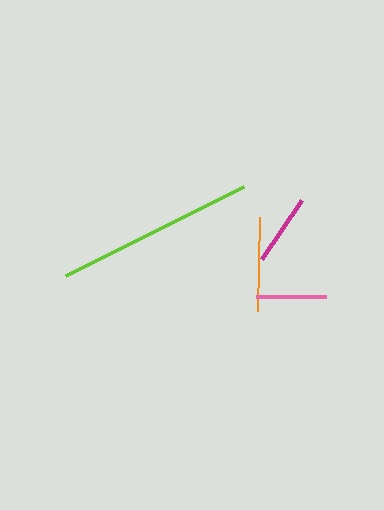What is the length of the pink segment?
The pink segment is approximately 70 pixels long.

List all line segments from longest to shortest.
From longest to shortest: lime, orange, magenta, pink.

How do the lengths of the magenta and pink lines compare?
The magenta and pink lines are approximately the same length.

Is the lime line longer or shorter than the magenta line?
The lime line is longer than the magenta line.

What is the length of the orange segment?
The orange segment is approximately 94 pixels long.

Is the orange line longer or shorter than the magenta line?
The orange line is longer than the magenta line.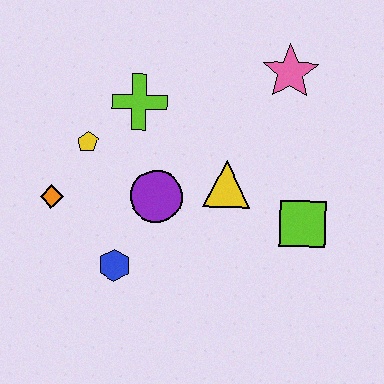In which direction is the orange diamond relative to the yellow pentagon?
The orange diamond is below the yellow pentagon.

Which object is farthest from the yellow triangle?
The orange diamond is farthest from the yellow triangle.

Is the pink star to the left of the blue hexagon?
No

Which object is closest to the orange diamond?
The yellow pentagon is closest to the orange diamond.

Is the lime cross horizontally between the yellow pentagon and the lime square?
Yes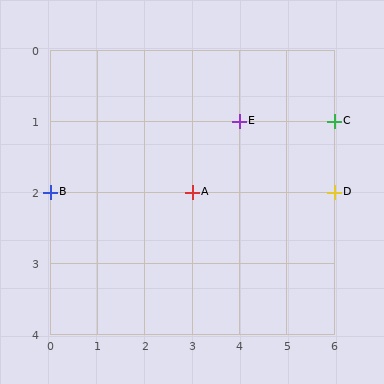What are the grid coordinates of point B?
Point B is at grid coordinates (0, 2).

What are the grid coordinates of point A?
Point A is at grid coordinates (3, 2).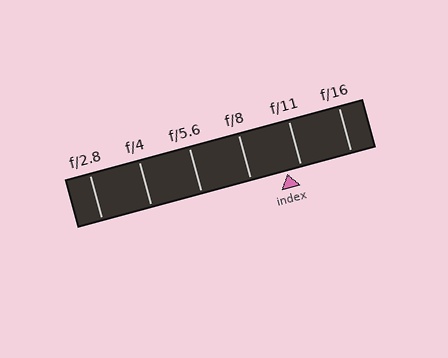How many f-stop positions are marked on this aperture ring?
There are 6 f-stop positions marked.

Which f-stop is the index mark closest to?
The index mark is closest to f/11.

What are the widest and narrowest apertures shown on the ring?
The widest aperture shown is f/2.8 and the narrowest is f/16.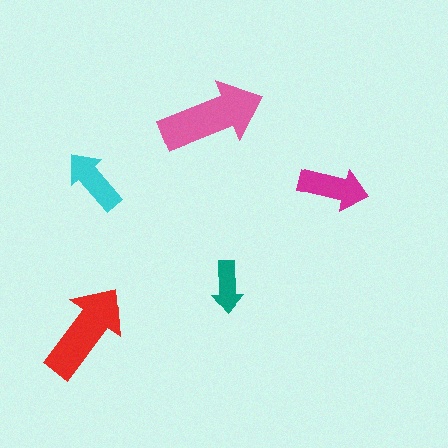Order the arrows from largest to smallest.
the pink one, the red one, the magenta one, the cyan one, the teal one.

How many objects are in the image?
There are 5 objects in the image.